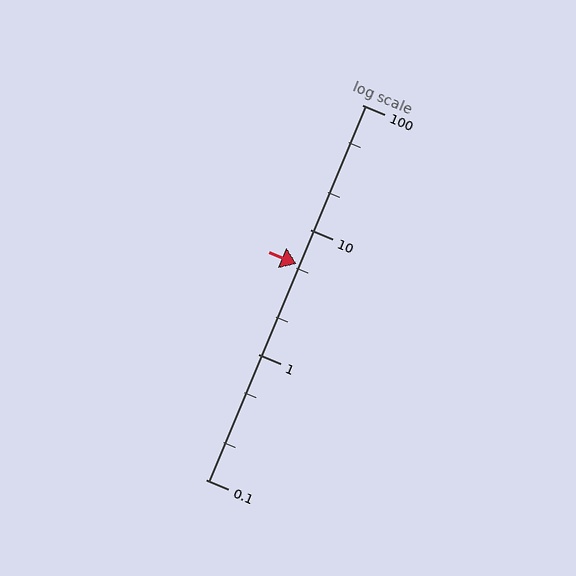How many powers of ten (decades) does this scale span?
The scale spans 3 decades, from 0.1 to 100.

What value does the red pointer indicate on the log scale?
The pointer indicates approximately 5.3.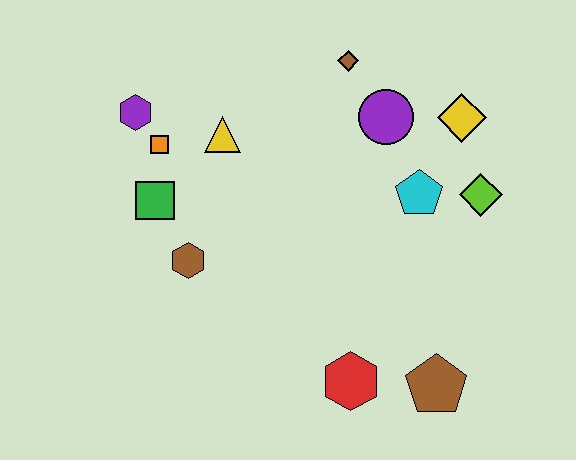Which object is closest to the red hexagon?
The brown pentagon is closest to the red hexagon.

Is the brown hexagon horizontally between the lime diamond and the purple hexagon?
Yes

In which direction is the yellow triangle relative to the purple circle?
The yellow triangle is to the left of the purple circle.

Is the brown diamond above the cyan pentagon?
Yes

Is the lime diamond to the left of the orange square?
No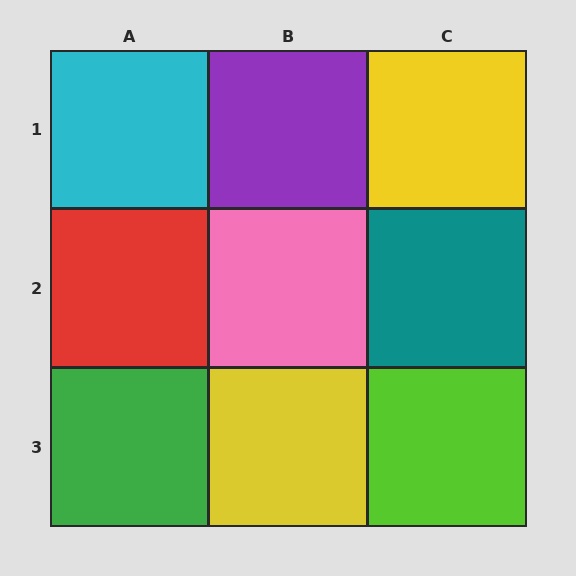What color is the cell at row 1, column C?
Yellow.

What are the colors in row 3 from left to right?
Green, yellow, lime.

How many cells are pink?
1 cell is pink.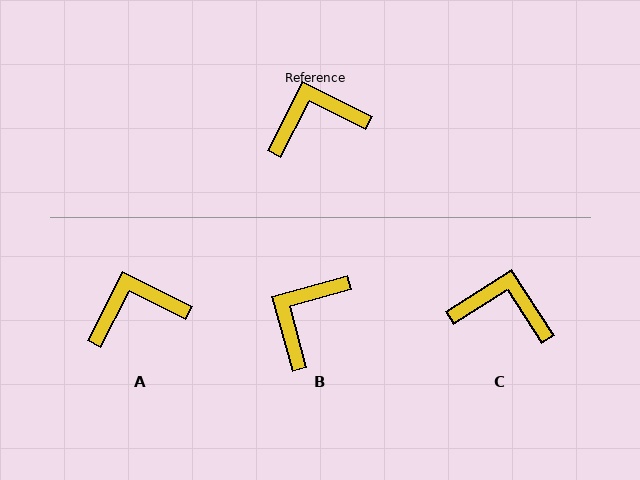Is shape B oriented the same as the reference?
No, it is off by about 42 degrees.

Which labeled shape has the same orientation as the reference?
A.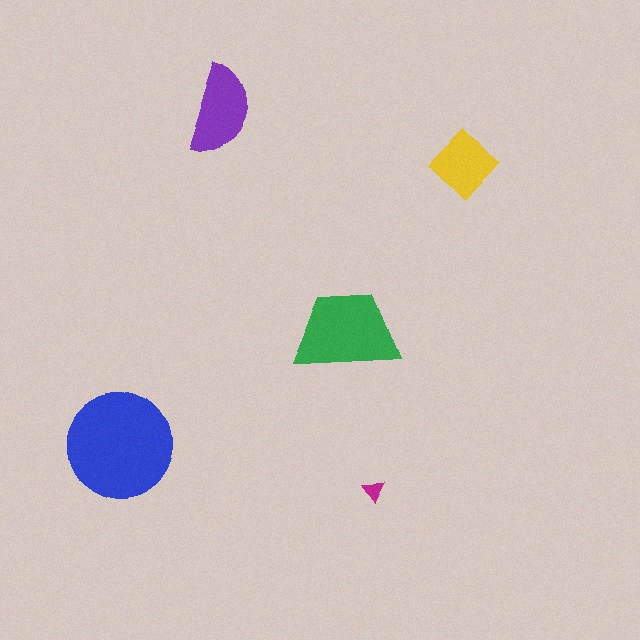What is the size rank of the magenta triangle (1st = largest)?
5th.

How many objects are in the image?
There are 5 objects in the image.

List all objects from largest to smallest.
The blue circle, the green trapezoid, the purple semicircle, the yellow diamond, the magenta triangle.